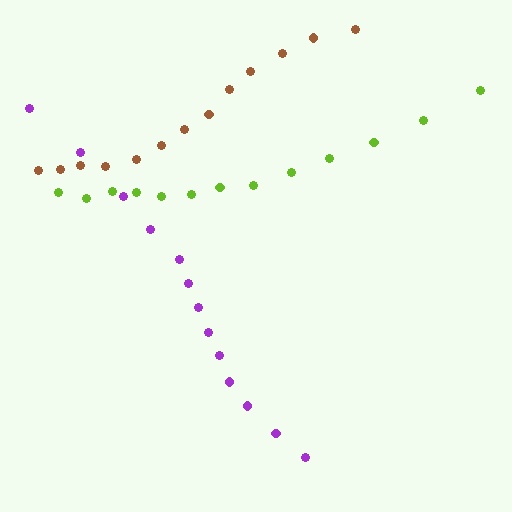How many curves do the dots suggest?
There are 3 distinct paths.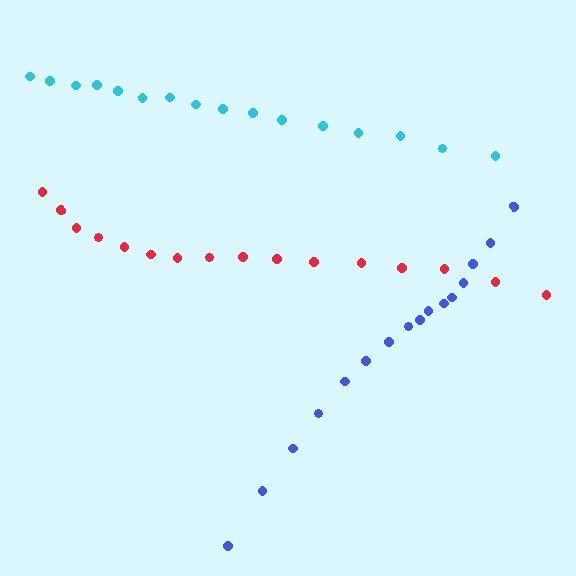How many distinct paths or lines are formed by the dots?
There are 3 distinct paths.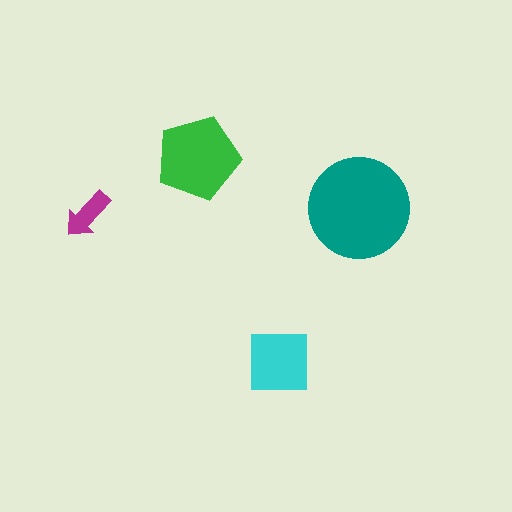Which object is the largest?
The teal circle.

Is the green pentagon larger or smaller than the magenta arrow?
Larger.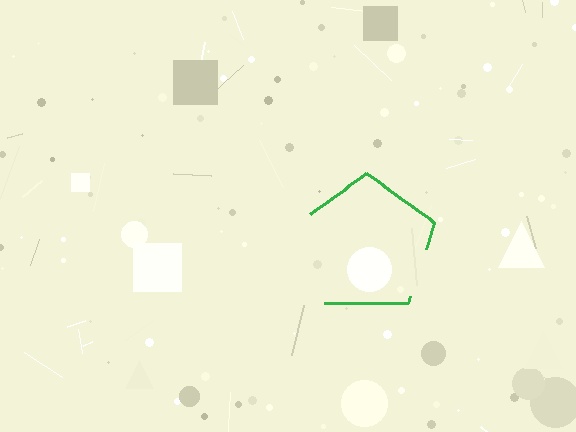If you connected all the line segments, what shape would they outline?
They would outline a pentagon.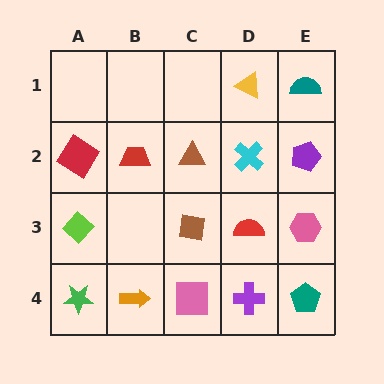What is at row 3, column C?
A brown square.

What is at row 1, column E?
A teal semicircle.